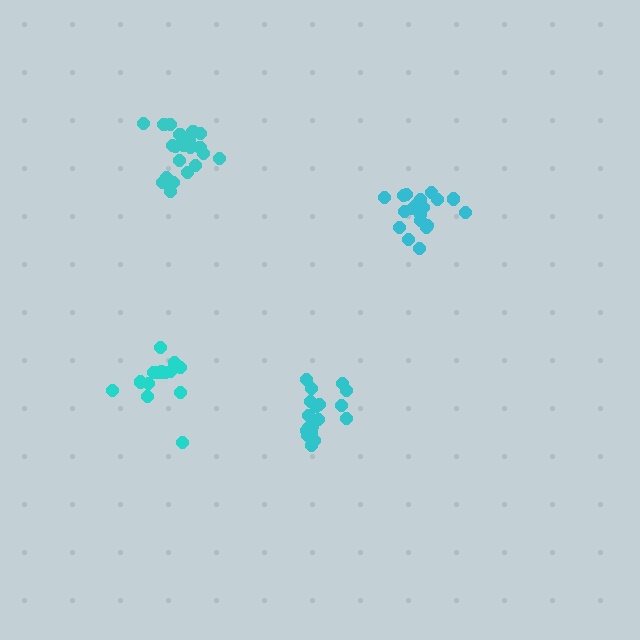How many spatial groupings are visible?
There are 4 spatial groupings.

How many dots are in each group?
Group 1: 19 dots, Group 2: 19 dots, Group 3: 21 dots, Group 4: 15 dots (74 total).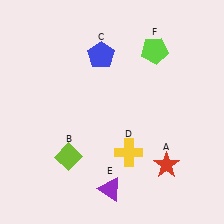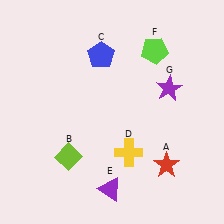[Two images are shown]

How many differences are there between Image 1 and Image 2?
There is 1 difference between the two images.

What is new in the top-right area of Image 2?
A purple star (G) was added in the top-right area of Image 2.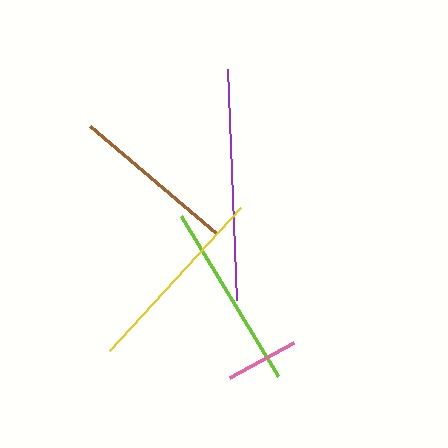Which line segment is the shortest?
The pink line is the shortest at approximately 73 pixels.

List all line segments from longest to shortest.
From longest to shortest: purple, yellow, lime, brown, pink.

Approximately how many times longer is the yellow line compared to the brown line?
The yellow line is approximately 1.2 times the length of the brown line.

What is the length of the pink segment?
The pink segment is approximately 73 pixels long.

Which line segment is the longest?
The purple line is the longest at approximately 232 pixels.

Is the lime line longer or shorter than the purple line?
The purple line is longer than the lime line.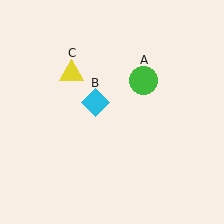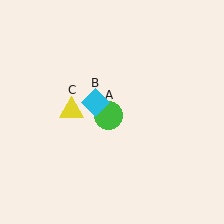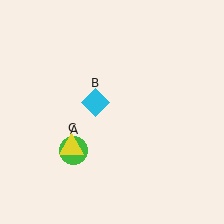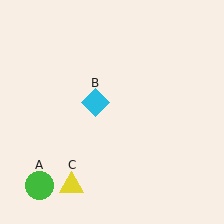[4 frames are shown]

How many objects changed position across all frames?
2 objects changed position: green circle (object A), yellow triangle (object C).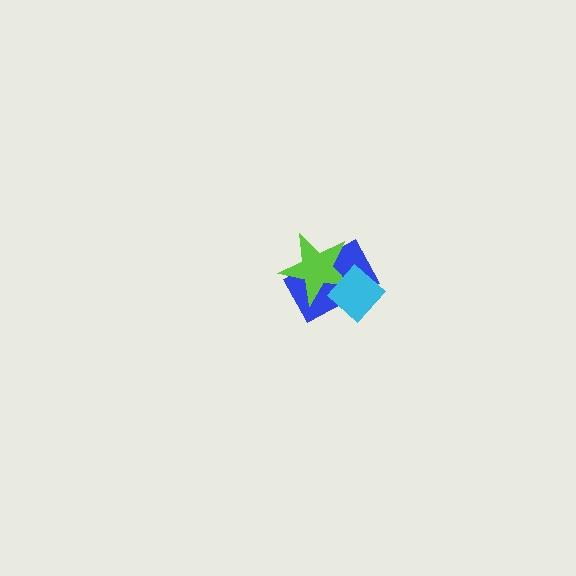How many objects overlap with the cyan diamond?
2 objects overlap with the cyan diamond.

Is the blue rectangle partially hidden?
Yes, it is partially covered by another shape.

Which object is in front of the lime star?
The cyan diamond is in front of the lime star.